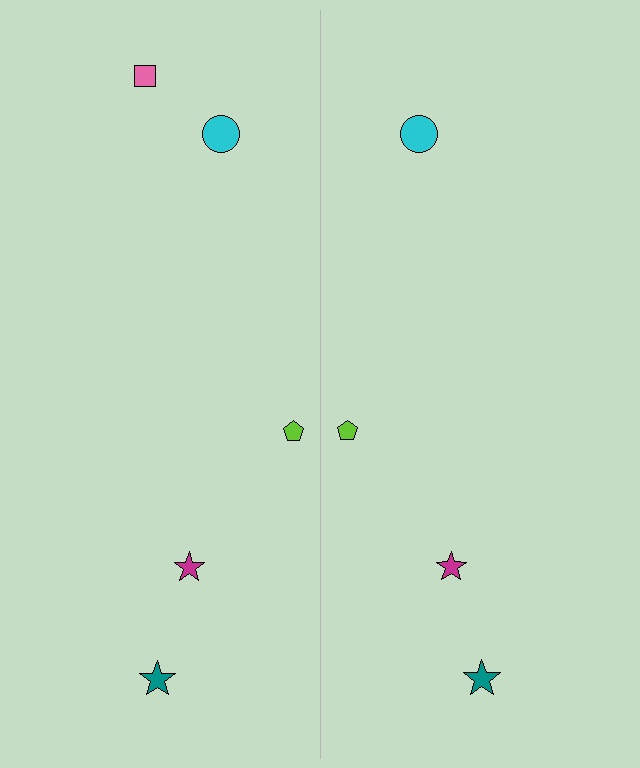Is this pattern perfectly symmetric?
No, the pattern is not perfectly symmetric. A pink square is missing from the right side.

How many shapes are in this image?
There are 9 shapes in this image.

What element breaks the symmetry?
A pink square is missing from the right side.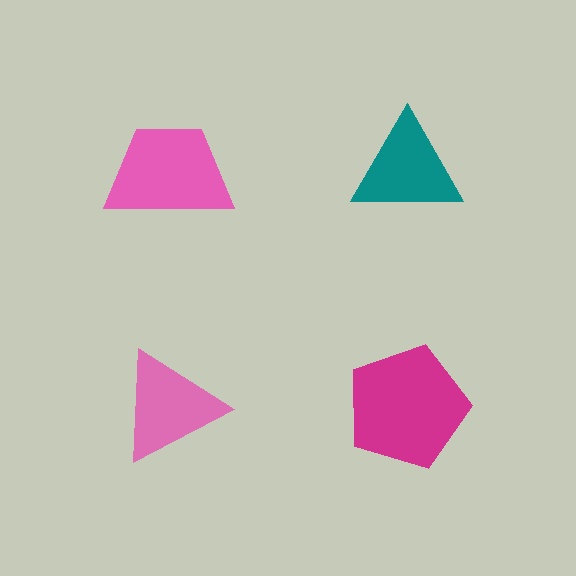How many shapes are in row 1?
2 shapes.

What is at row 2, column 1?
A pink triangle.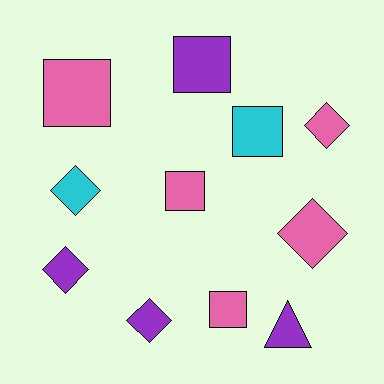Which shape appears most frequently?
Square, with 5 objects.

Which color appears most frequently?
Pink, with 5 objects.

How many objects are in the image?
There are 11 objects.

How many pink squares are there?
There are 3 pink squares.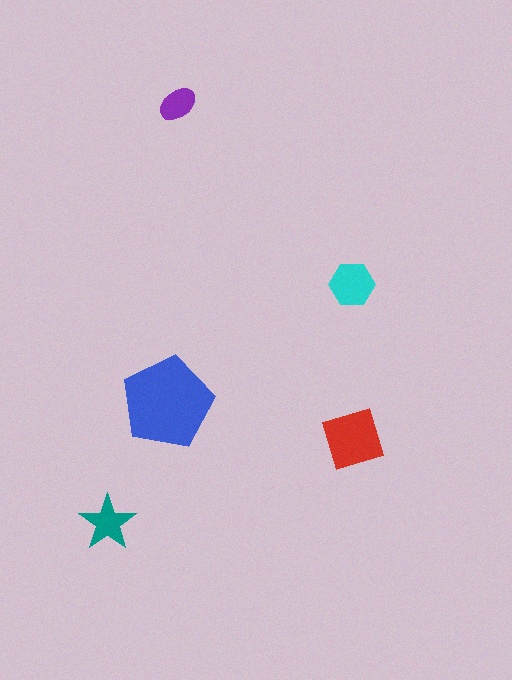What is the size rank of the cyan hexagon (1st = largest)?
3rd.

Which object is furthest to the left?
The teal star is leftmost.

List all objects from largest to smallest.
The blue pentagon, the red diamond, the cyan hexagon, the teal star, the purple ellipse.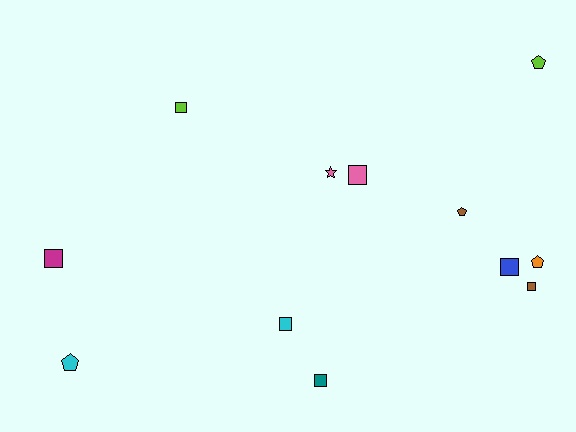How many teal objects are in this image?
There is 1 teal object.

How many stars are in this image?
There is 1 star.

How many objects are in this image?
There are 12 objects.